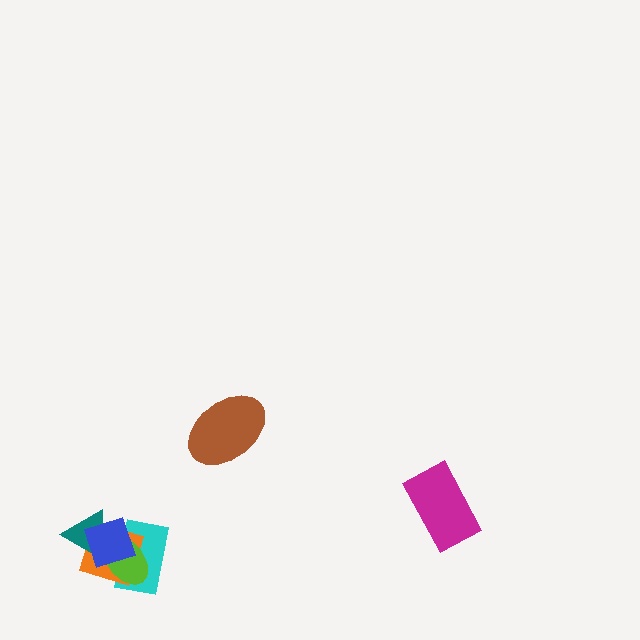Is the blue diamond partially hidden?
No, no other shape covers it.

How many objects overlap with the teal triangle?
3 objects overlap with the teal triangle.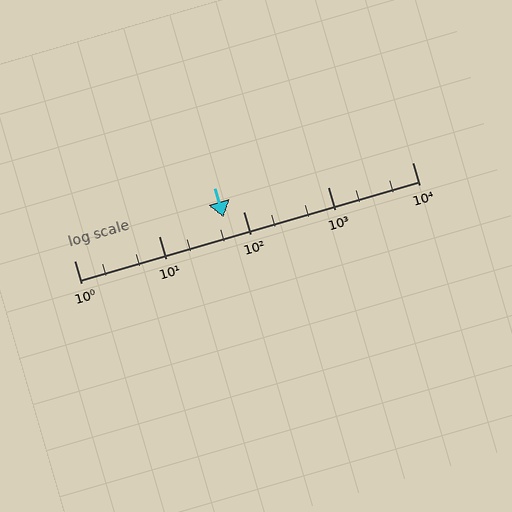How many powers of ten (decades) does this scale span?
The scale spans 4 decades, from 1 to 10000.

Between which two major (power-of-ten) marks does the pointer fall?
The pointer is between 10 and 100.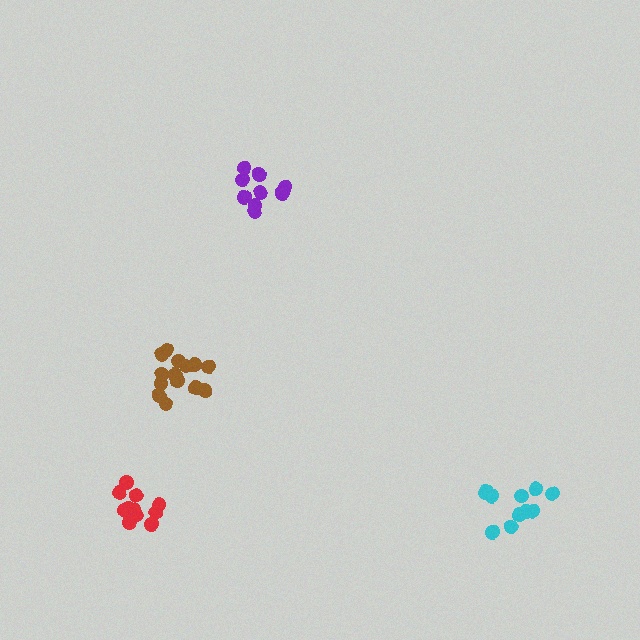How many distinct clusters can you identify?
There are 4 distinct clusters.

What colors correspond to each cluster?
The clusters are colored: brown, cyan, purple, red.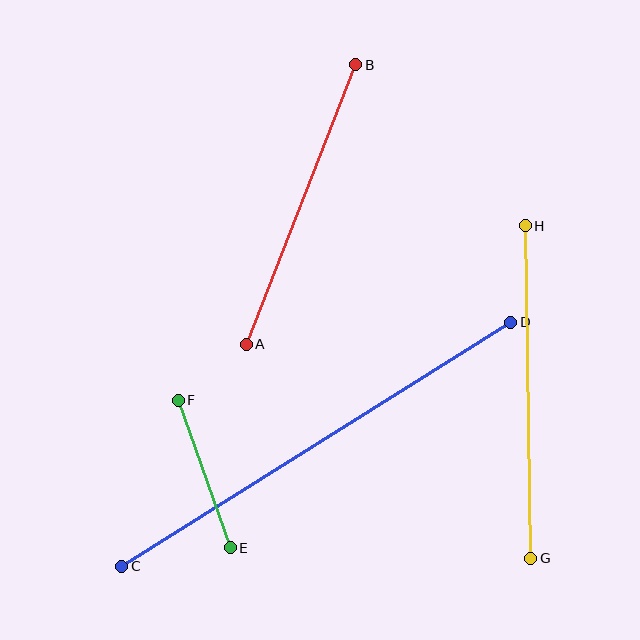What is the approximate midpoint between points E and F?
The midpoint is at approximately (204, 474) pixels.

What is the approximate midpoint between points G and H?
The midpoint is at approximately (528, 392) pixels.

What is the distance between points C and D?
The distance is approximately 459 pixels.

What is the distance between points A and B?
The distance is approximately 300 pixels.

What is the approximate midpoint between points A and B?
The midpoint is at approximately (301, 205) pixels.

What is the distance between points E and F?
The distance is approximately 157 pixels.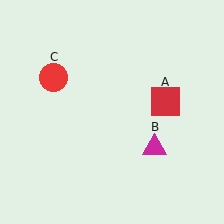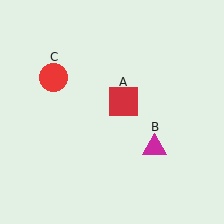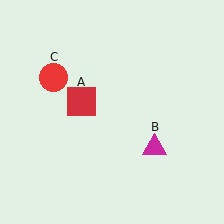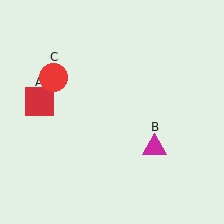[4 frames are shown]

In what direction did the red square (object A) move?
The red square (object A) moved left.